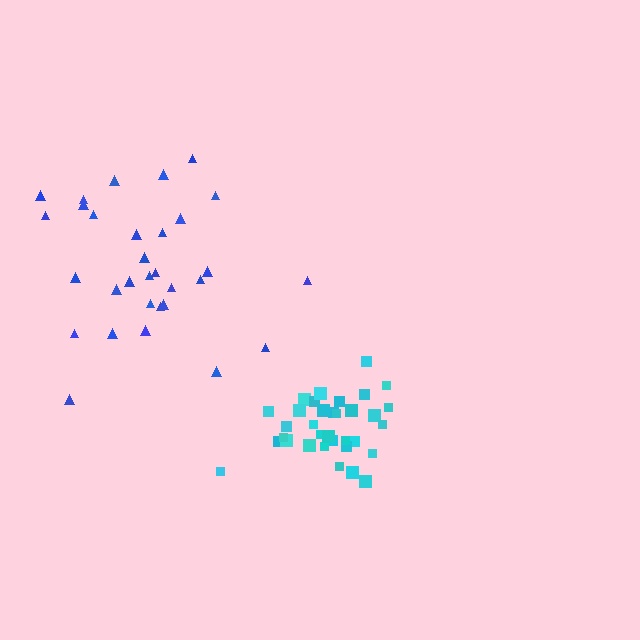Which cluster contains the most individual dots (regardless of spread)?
Cyan (35).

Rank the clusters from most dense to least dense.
cyan, blue.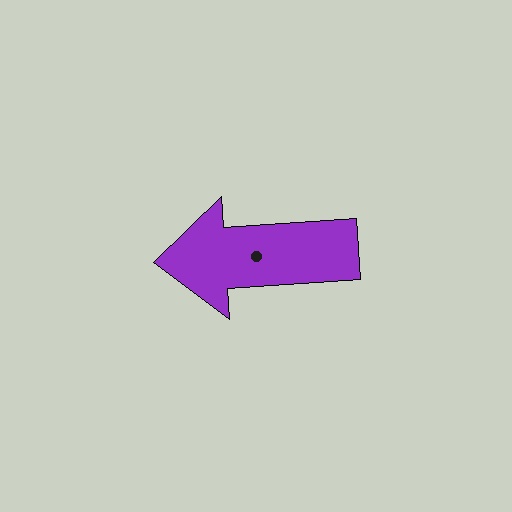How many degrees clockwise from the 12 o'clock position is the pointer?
Approximately 266 degrees.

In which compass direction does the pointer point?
West.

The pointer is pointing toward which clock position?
Roughly 9 o'clock.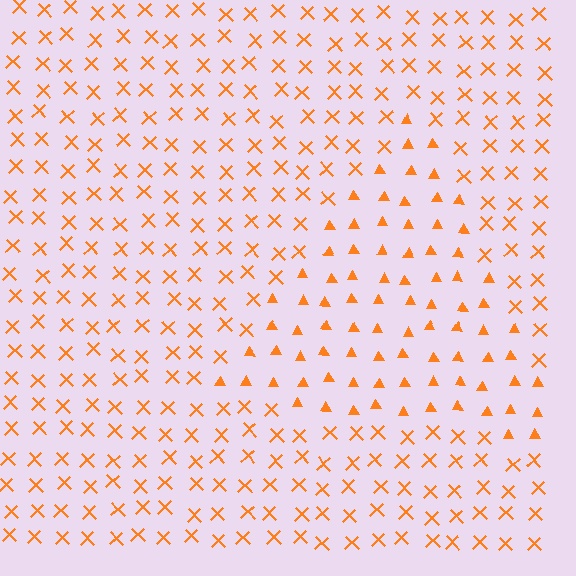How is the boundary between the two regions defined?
The boundary is defined by a change in element shape: triangles inside vs. X marks outside. All elements share the same color and spacing.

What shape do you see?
I see a triangle.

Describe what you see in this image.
The image is filled with small orange elements arranged in a uniform grid. A triangle-shaped region contains triangles, while the surrounding area contains X marks. The boundary is defined purely by the change in element shape.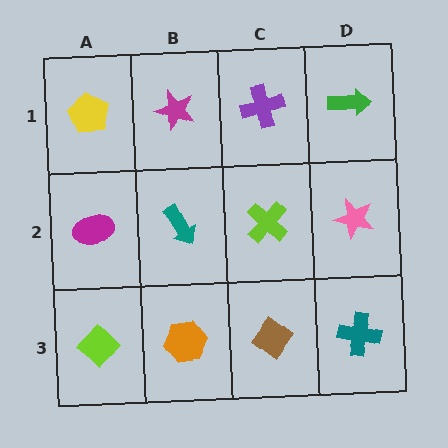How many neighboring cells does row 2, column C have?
4.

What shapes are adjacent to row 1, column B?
A teal arrow (row 2, column B), a yellow pentagon (row 1, column A), a purple cross (row 1, column C).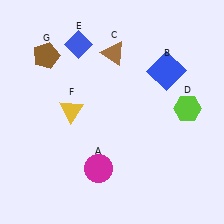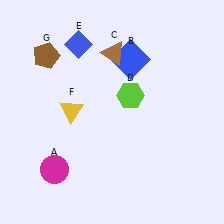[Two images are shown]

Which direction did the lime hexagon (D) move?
The lime hexagon (D) moved left.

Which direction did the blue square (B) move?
The blue square (B) moved left.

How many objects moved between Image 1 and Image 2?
3 objects moved between the two images.